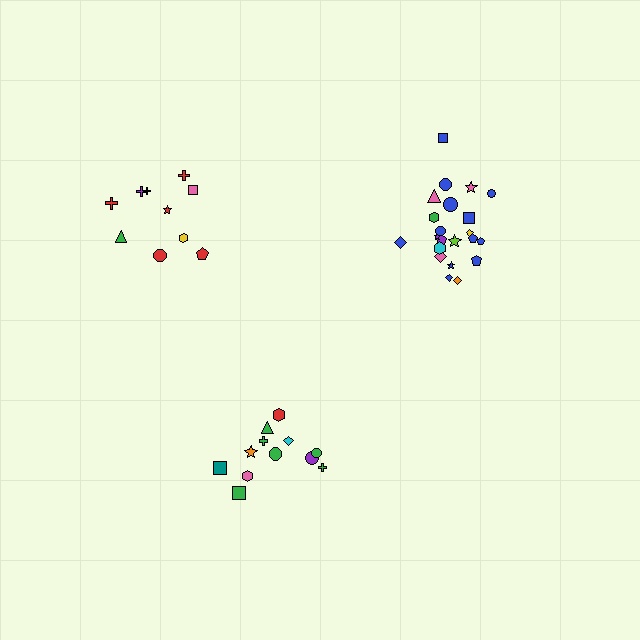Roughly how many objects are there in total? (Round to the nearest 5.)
Roughly 45 objects in total.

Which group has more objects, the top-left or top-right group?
The top-right group.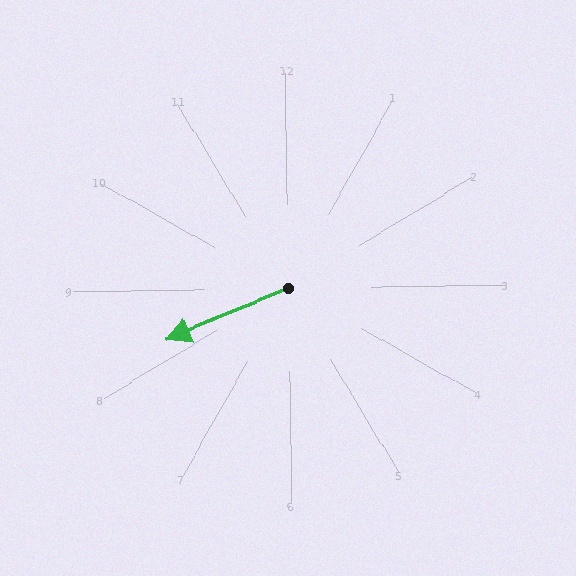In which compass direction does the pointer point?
West.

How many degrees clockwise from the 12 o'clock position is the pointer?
Approximately 248 degrees.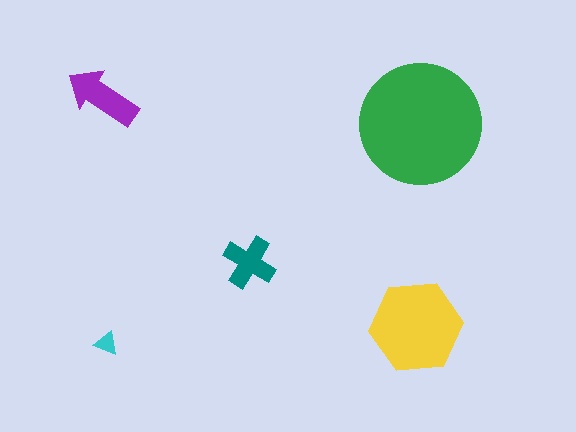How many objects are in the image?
There are 5 objects in the image.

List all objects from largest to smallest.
The green circle, the yellow hexagon, the purple arrow, the teal cross, the cyan triangle.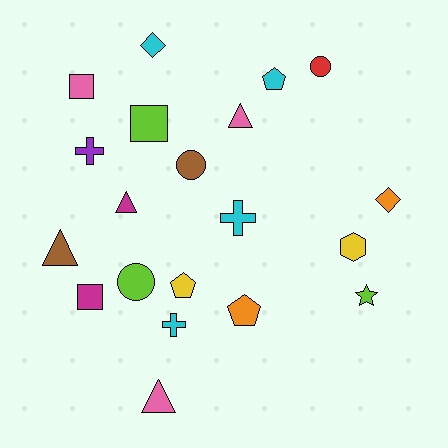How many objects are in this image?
There are 20 objects.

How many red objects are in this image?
There is 1 red object.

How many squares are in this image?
There are 3 squares.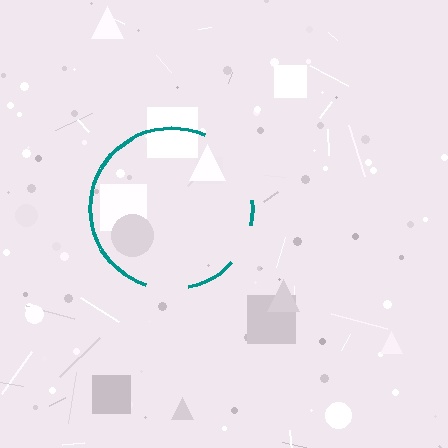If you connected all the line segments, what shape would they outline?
They would outline a circle.